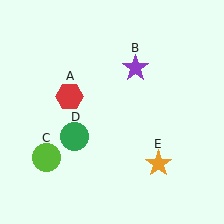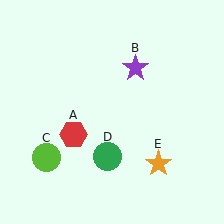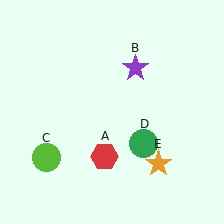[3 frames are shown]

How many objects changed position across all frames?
2 objects changed position: red hexagon (object A), green circle (object D).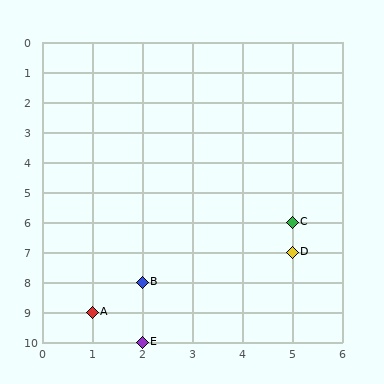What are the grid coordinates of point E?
Point E is at grid coordinates (2, 10).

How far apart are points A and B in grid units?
Points A and B are 1 column and 1 row apart (about 1.4 grid units diagonally).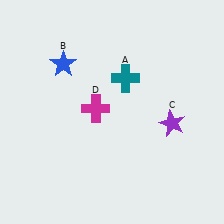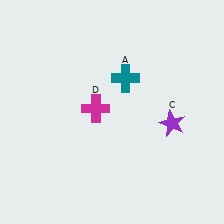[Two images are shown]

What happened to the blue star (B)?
The blue star (B) was removed in Image 2. It was in the top-left area of Image 1.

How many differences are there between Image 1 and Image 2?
There is 1 difference between the two images.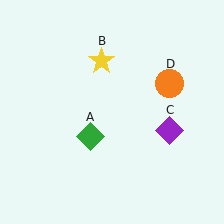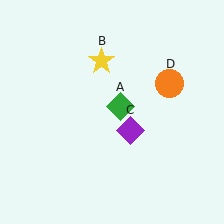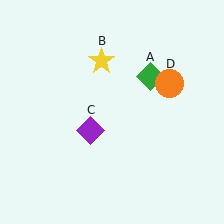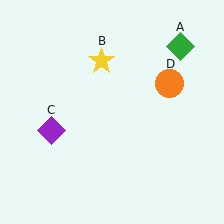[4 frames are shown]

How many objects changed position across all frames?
2 objects changed position: green diamond (object A), purple diamond (object C).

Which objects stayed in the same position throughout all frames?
Yellow star (object B) and orange circle (object D) remained stationary.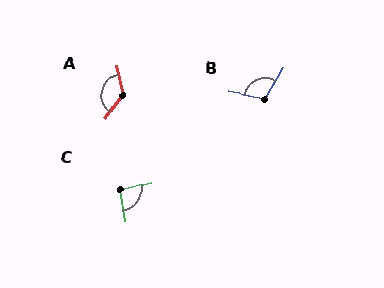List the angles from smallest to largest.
C (94°), B (109°), A (133°).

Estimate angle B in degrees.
Approximately 109 degrees.